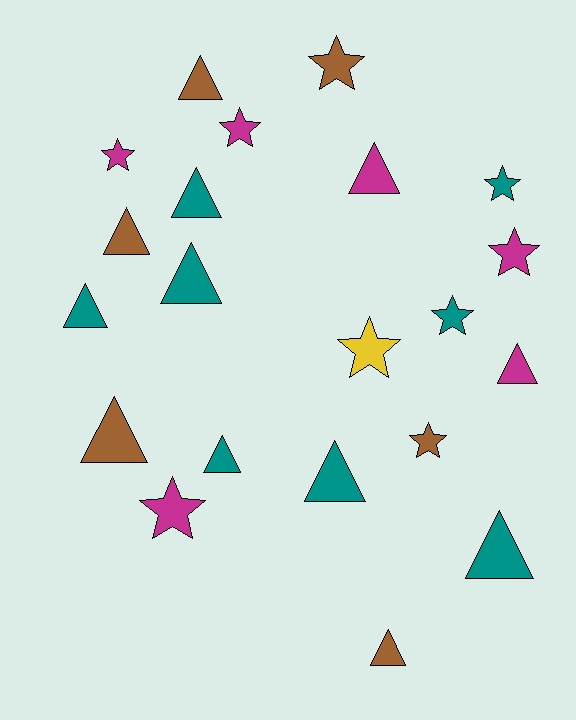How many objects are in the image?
There are 21 objects.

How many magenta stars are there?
There are 4 magenta stars.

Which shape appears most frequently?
Triangle, with 12 objects.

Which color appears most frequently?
Teal, with 8 objects.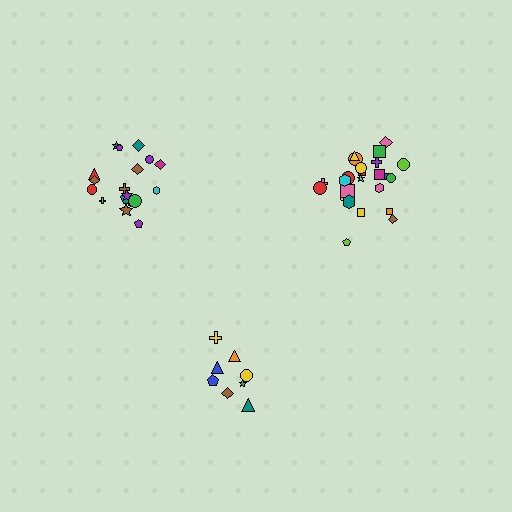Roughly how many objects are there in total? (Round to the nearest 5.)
Roughly 50 objects in total.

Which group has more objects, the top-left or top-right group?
The top-right group.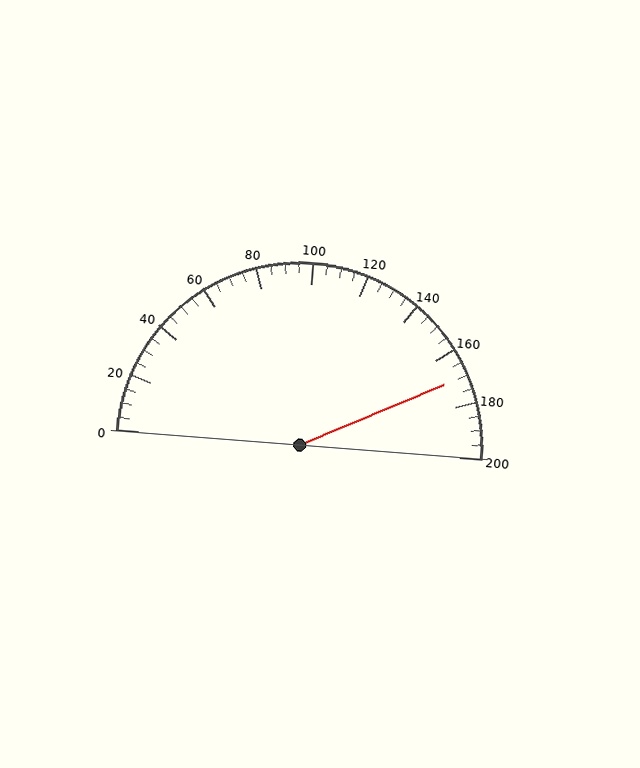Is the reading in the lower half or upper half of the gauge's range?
The reading is in the upper half of the range (0 to 200).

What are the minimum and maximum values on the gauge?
The gauge ranges from 0 to 200.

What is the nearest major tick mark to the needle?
The nearest major tick mark is 160.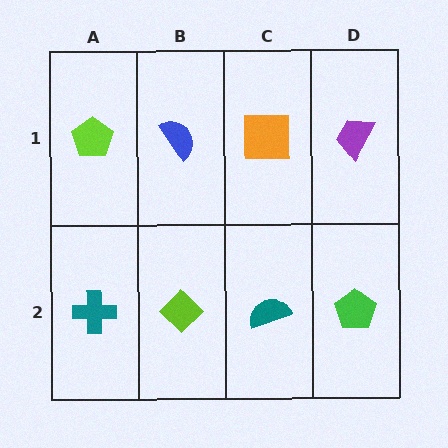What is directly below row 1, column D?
A green pentagon.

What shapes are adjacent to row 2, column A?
A lime pentagon (row 1, column A), a lime diamond (row 2, column B).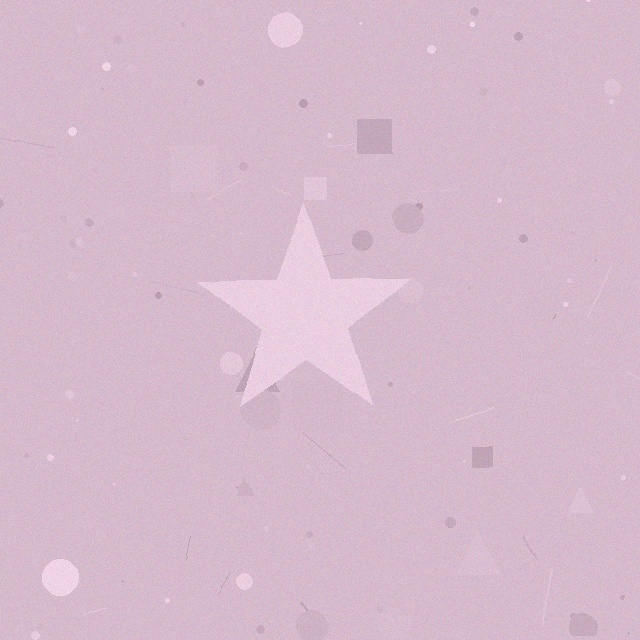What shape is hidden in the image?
A star is hidden in the image.